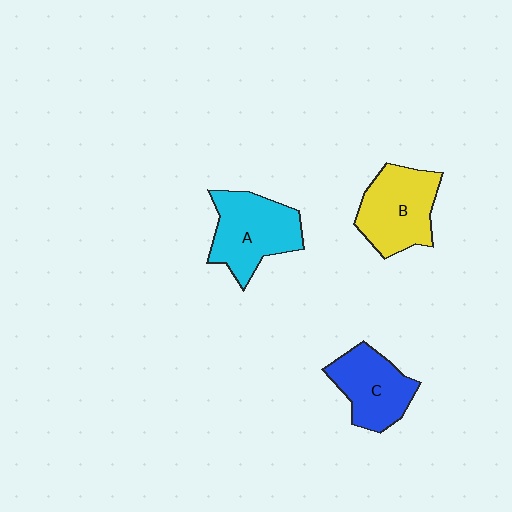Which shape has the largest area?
Shape A (cyan).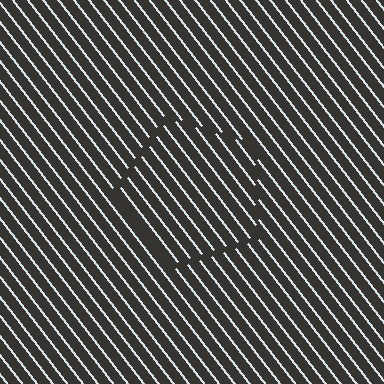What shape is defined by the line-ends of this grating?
An illusory pentagon. The interior of the shape contains the same grating, shifted by half a period — the contour is defined by the phase discontinuity where line-ends from the inner and outer gratings abut.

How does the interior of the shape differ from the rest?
The interior of the shape contains the same grating, shifted by half a period — the contour is defined by the phase discontinuity where line-ends from the inner and outer gratings abut.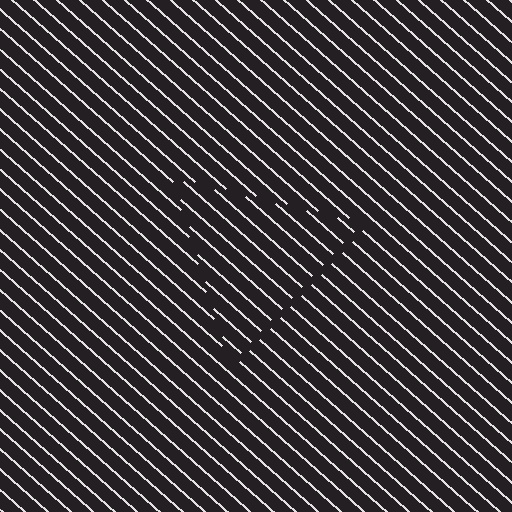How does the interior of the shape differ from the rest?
The interior of the shape contains the same grating, shifted by half a period — the contour is defined by the phase discontinuity where line-ends from the inner and outer gratings abut.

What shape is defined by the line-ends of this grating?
An illusory triangle. The interior of the shape contains the same grating, shifted by half a period — the contour is defined by the phase discontinuity where line-ends from the inner and outer gratings abut.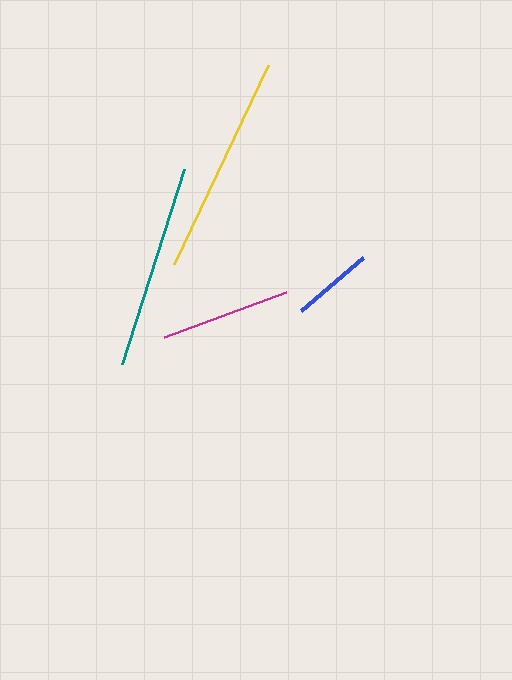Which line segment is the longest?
The yellow line is the longest at approximately 221 pixels.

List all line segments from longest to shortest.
From longest to shortest: yellow, teal, magenta, blue.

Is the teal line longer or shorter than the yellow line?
The yellow line is longer than the teal line.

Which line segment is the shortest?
The blue line is the shortest at approximately 82 pixels.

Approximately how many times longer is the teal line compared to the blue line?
The teal line is approximately 2.5 times the length of the blue line.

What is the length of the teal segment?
The teal segment is approximately 205 pixels long.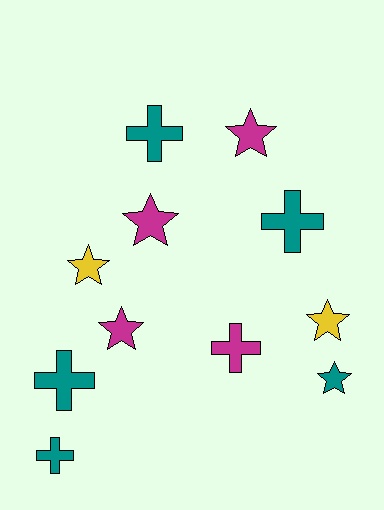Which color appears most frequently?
Teal, with 5 objects.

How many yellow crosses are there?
There are no yellow crosses.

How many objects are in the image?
There are 11 objects.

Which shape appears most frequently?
Star, with 6 objects.